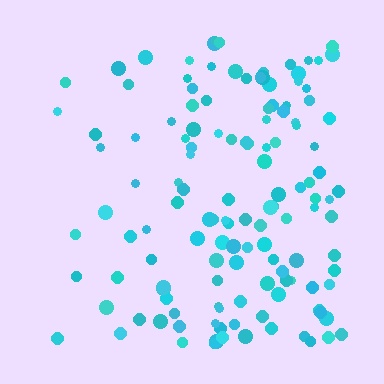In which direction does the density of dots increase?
From left to right, with the right side densest.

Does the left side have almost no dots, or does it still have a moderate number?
Still a moderate number, just noticeably fewer than the right.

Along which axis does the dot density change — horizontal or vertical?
Horizontal.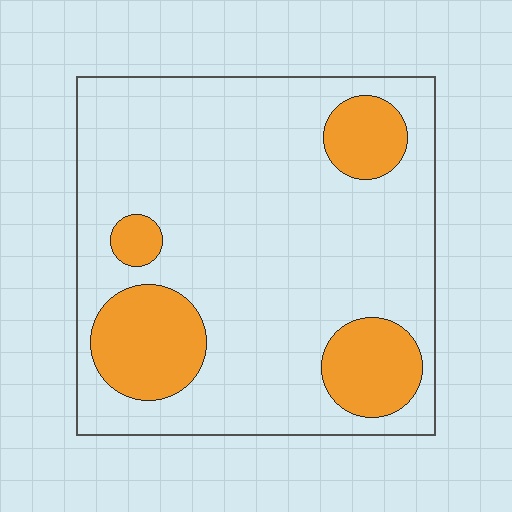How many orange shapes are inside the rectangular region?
4.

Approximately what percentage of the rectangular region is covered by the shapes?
Approximately 20%.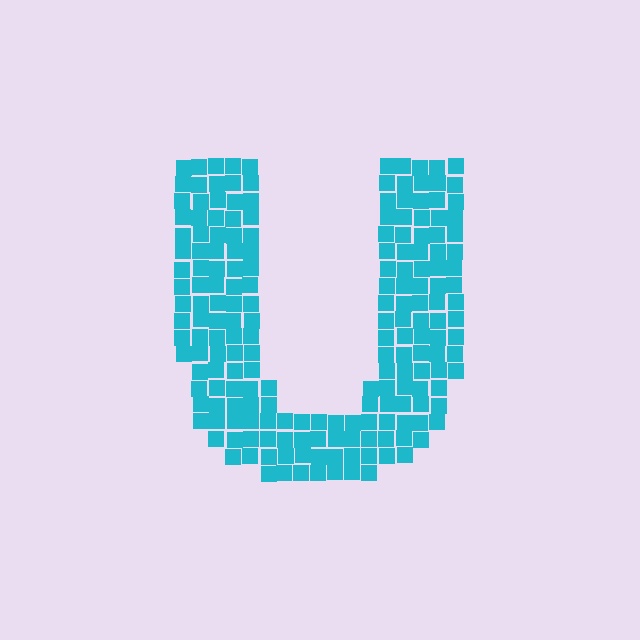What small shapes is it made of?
It is made of small squares.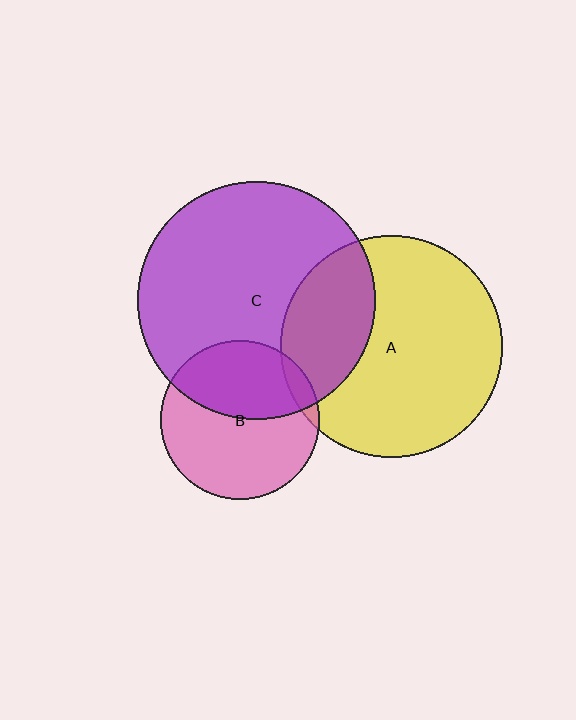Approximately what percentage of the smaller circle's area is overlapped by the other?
Approximately 40%.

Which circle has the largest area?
Circle C (purple).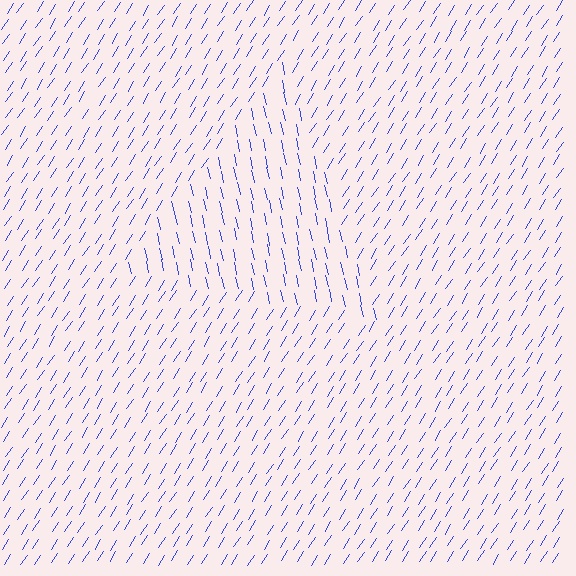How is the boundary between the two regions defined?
The boundary is defined purely by a change in line orientation (approximately 45 degrees difference). All lines are the same color and thickness.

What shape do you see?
I see a triangle.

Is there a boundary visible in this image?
Yes, there is a texture boundary formed by a change in line orientation.